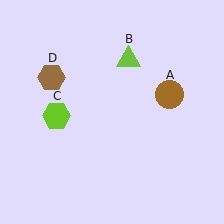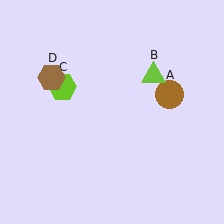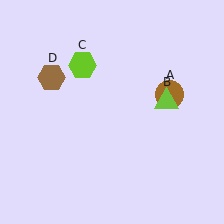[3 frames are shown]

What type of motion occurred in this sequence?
The lime triangle (object B), lime hexagon (object C) rotated clockwise around the center of the scene.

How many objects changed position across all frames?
2 objects changed position: lime triangle (object B), lime hexagon (object C).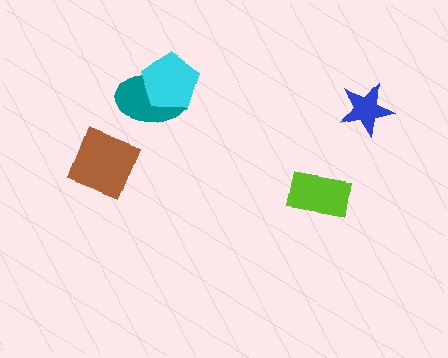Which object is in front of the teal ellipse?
The cyan pentagon is in front of the teal ellipse.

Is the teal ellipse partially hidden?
Yes, it is partially covered by another shape.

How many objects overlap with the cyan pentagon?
1 object overlaps with the cyan pentagon.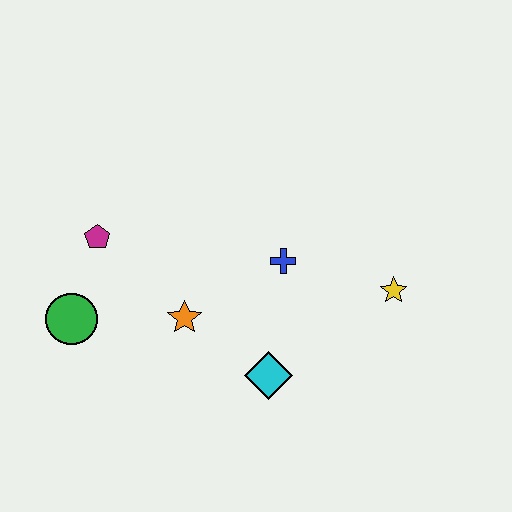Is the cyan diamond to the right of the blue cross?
No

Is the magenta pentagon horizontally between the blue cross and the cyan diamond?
No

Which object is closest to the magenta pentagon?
The green circle is closest to the magenta pentagon.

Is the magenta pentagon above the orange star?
Yes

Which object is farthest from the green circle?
The yellow star is farthest from the green circle.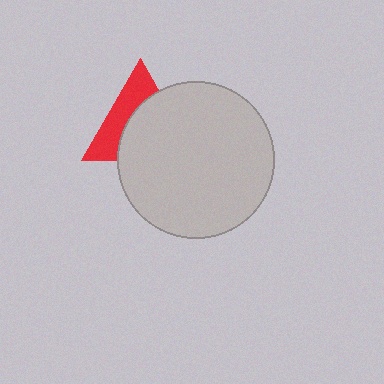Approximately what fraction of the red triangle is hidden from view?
Roughly 58% of the red triangle is hidden behind the light gray circle.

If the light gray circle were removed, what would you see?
You would see the complete red triangle.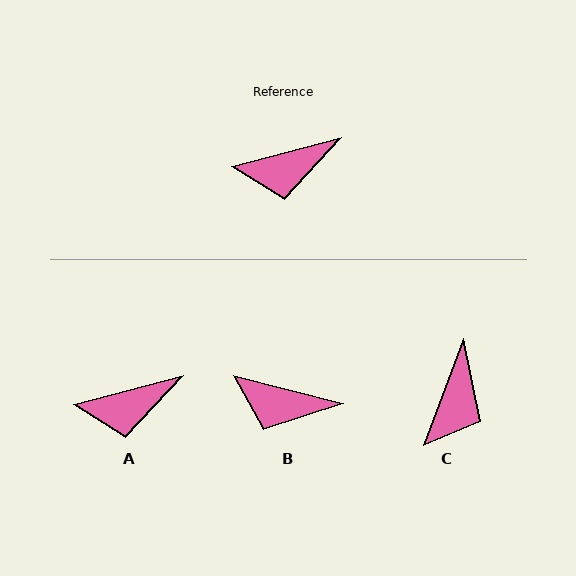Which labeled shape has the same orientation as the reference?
A.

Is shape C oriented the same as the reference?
No, it is off by about 54 degrees.